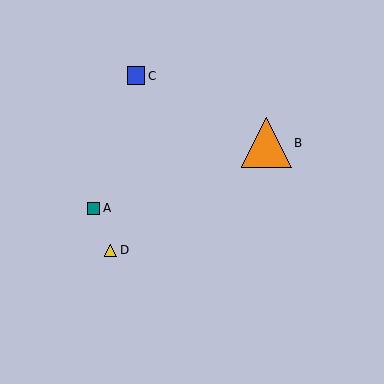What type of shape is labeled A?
Shape A is a teal square.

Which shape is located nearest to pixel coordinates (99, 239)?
The yellow triangle (labeled D) at (111, 250) is nearest to that location.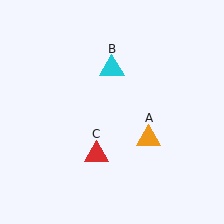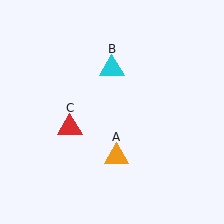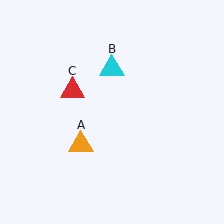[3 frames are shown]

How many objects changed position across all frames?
2 objects changed position: orange triangle (object A), red triangle (object C).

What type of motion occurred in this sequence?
The orange triangle (object A), red triangle (object C) rotated clockwise around the center of the scene.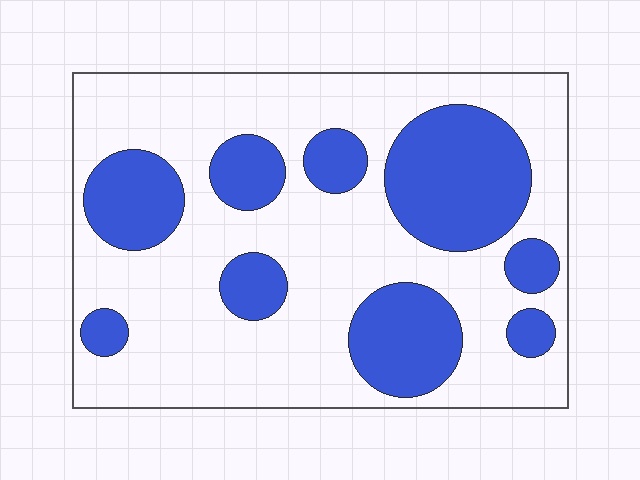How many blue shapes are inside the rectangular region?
9.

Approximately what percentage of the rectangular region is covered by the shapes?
Approximately 30%.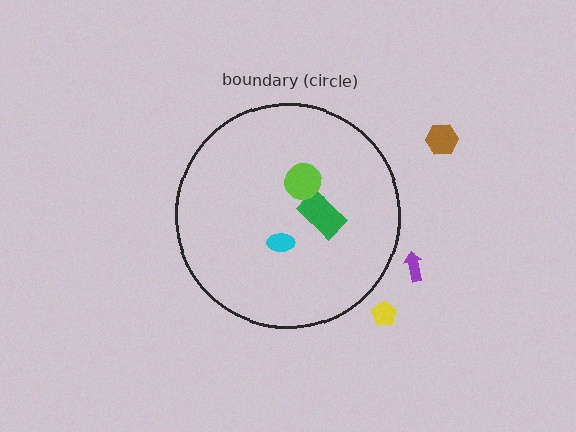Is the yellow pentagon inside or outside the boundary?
Outside.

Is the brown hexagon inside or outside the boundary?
Outside.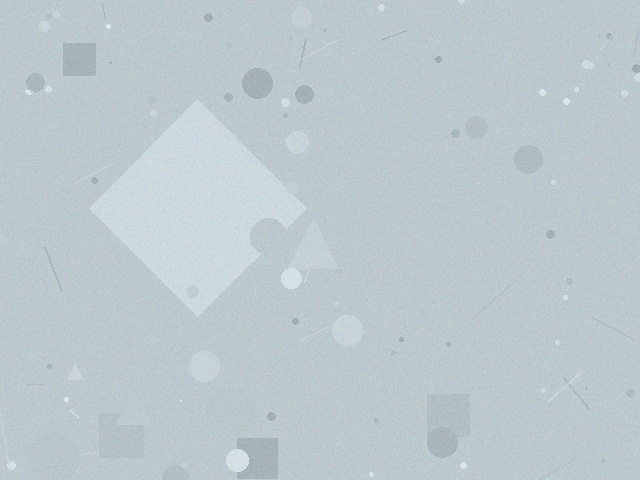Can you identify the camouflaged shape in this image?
The camouflaged shape is a diamond.